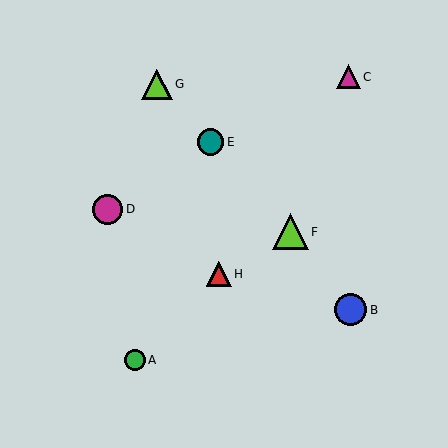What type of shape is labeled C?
Shape C is a magenta triangle.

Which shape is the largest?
The lime triangle (labeled F) is the largest.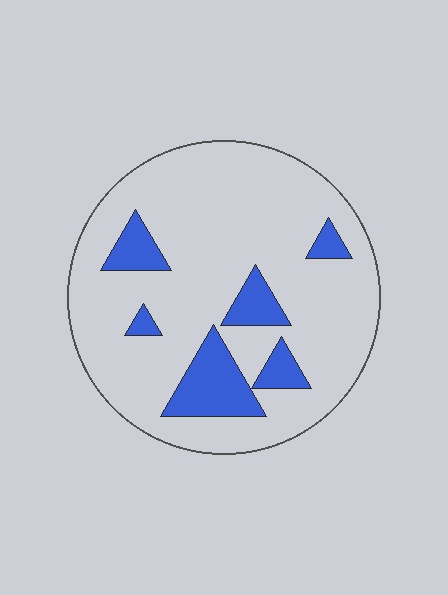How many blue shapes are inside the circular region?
6.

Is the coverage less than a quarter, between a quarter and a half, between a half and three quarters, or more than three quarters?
Less than a quarter.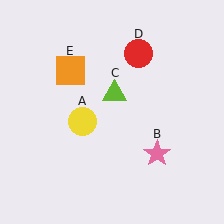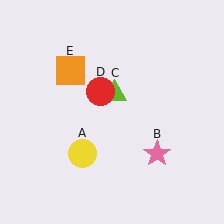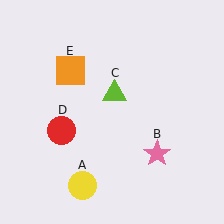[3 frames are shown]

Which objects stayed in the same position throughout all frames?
Pink star (object B) and lime triangle (object C) and orange square (object E) remained stationary.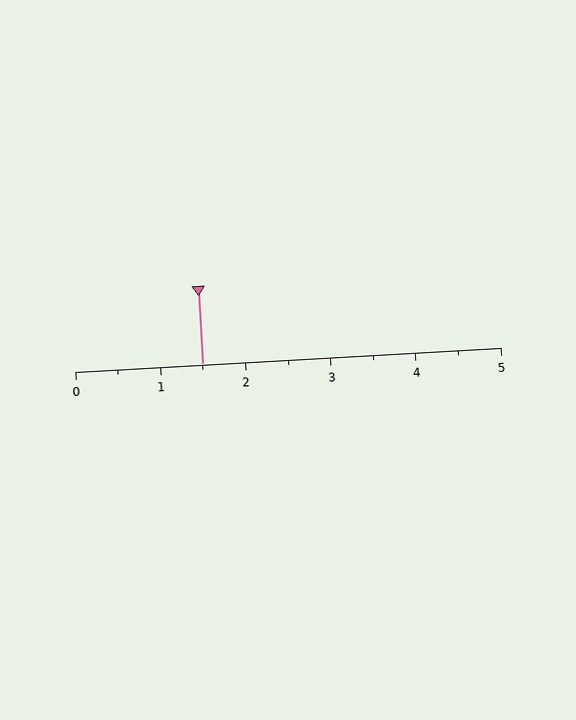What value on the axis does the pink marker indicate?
The marker indicates approximately 1.5.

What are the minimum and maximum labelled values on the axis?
The axis runs from 0 to 5.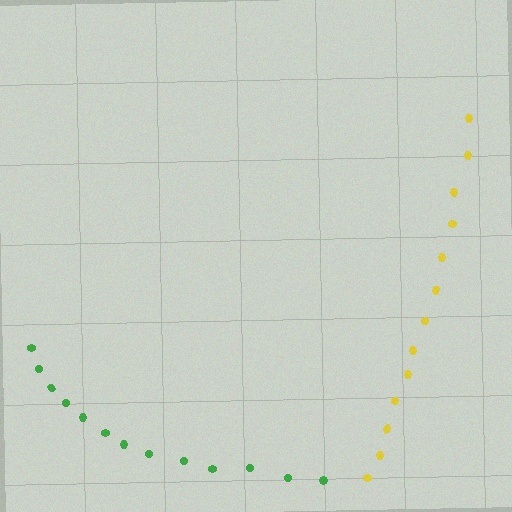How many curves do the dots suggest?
There are 2 distinct paths.